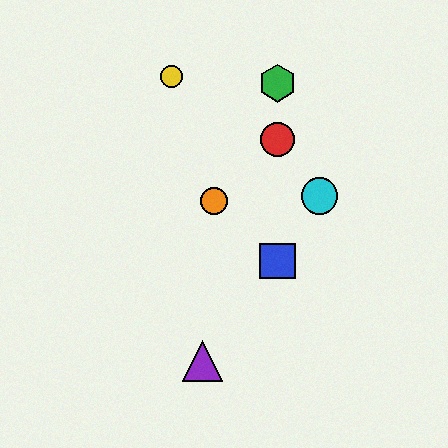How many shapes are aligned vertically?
3 shapes (the red circle, the blue square, the green hexagon) are aligned vertically.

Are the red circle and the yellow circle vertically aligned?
No, the red circle is at x≈277 and the yellow circle is at x≈172.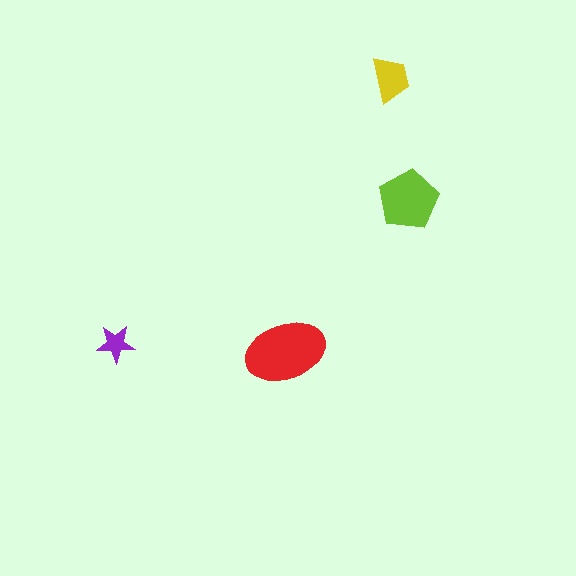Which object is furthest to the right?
The lime pentagon is rightmost.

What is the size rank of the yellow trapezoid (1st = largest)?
3rd.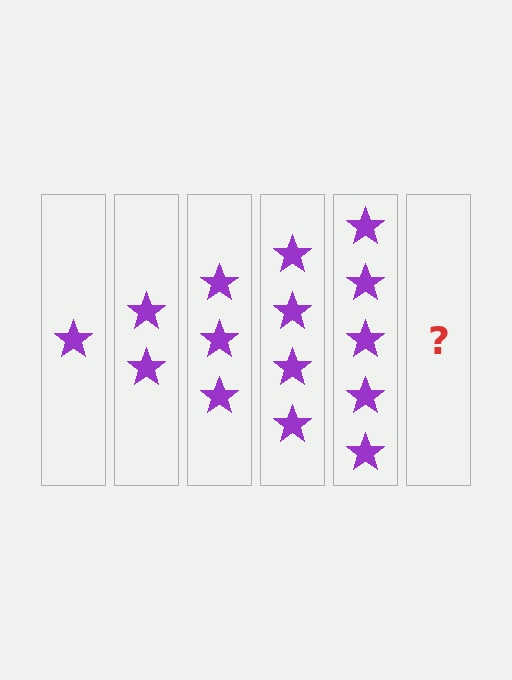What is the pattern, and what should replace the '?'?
The pattern is that each step adds one more star. The '?' should be 6 stars.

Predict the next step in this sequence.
The next step is 6 stars.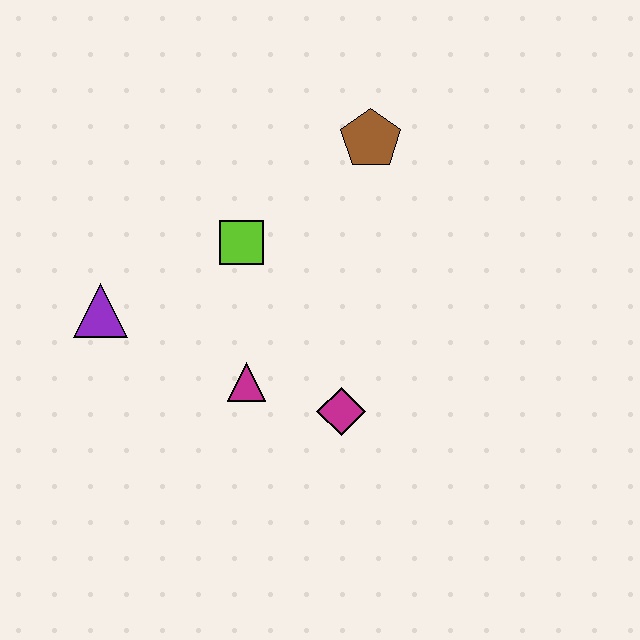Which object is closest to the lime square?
The magenta triangle is closest to the lime square.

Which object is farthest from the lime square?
The magenta diamond is farthest from the lime square.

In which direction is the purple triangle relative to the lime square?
The purple triangle is to the left of the lime square.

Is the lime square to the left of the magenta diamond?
Yes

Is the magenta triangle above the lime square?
No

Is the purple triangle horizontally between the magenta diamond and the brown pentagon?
No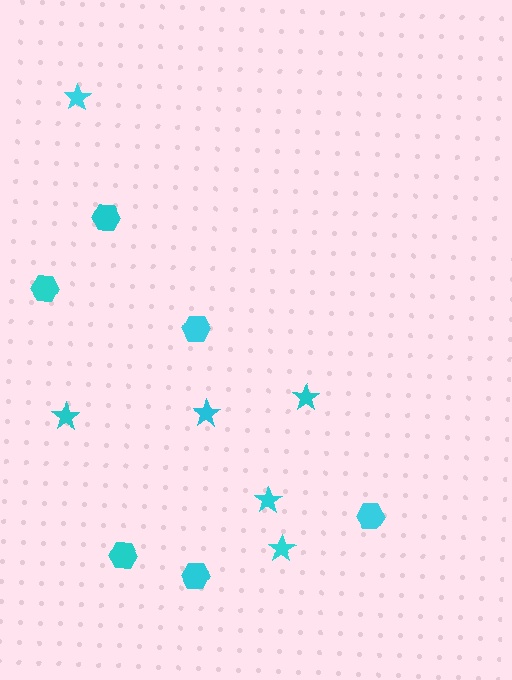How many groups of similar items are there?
There are 2 groups: one group of stars (6) and one group of hexagons (6).